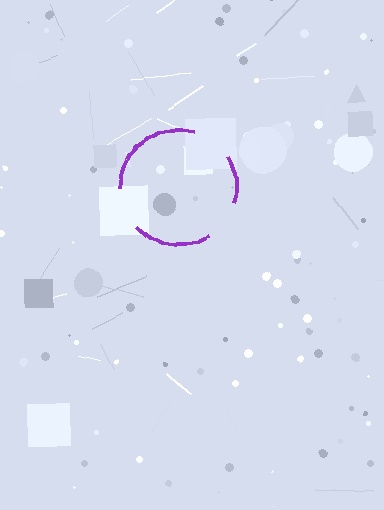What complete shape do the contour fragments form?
The contour fragments form a circle.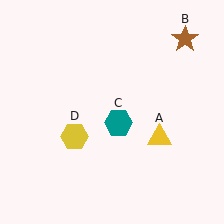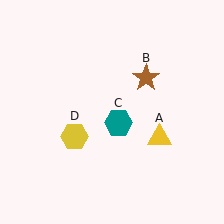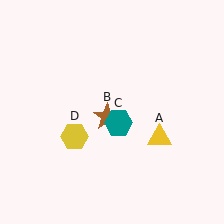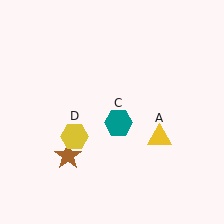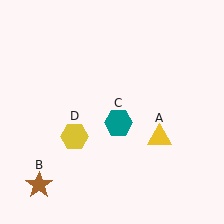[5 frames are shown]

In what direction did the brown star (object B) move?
The brown star (object B) moved down and to the left.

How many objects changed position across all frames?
1 object changed position: brown star (object B).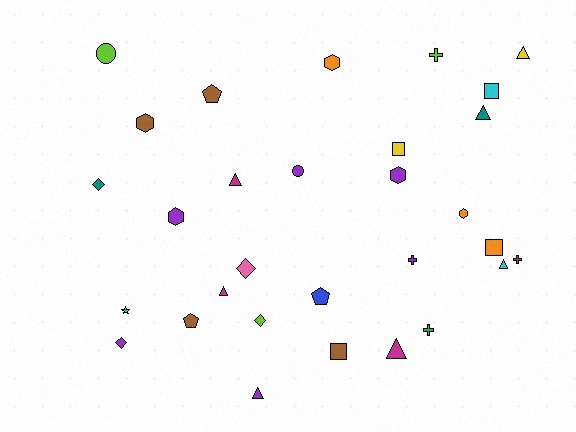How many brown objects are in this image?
There are 4 brown objects.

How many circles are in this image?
There are 2 circles.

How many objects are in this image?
There are 30 objects.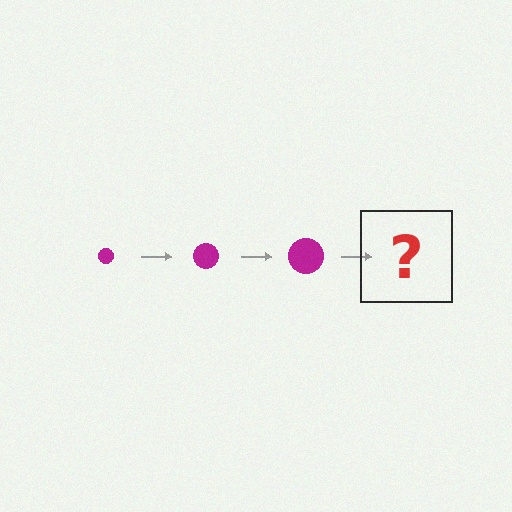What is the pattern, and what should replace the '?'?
The pattern is that the circle gets progressively larger each step. The '?' should be a magenta circle, larger than the previous one.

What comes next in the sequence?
The next element should be a magenta circle, larger than the previous one.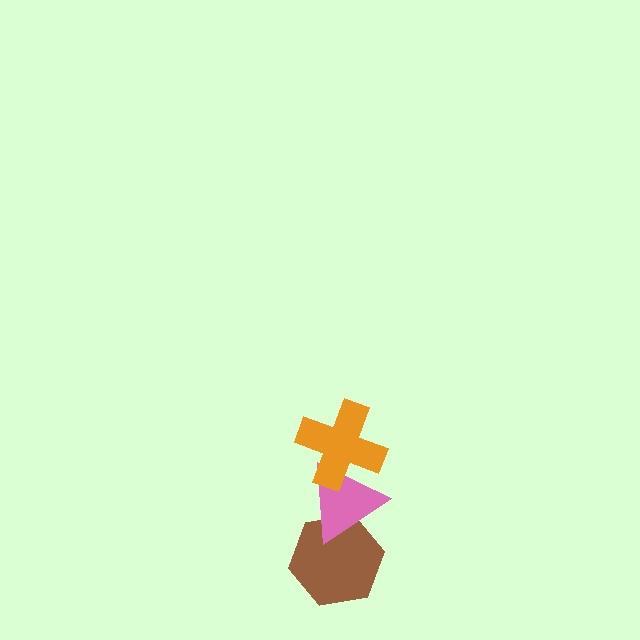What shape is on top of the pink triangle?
The orange cross is on top of the pink triangle.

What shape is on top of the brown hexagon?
The pink triangle is on top of the brown hexagon.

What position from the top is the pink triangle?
The pink triangle is 2nd from the top.